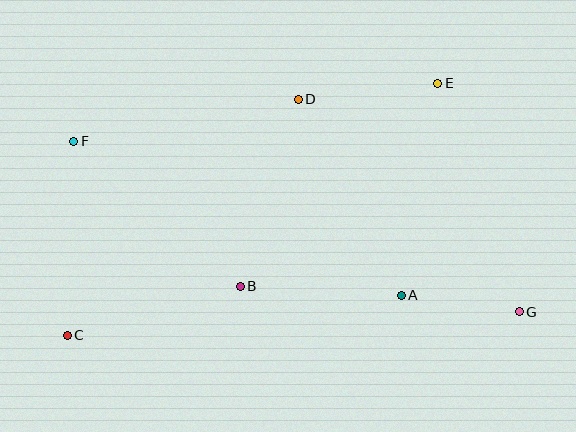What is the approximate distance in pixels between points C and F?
The distance between C and F is approximately 194 pixels.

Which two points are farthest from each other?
Points F and G are farthest from each other.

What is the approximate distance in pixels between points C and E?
The distance between C and E is approximately 448 pixels.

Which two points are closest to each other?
Points A and G are closest to each other.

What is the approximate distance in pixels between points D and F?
The distance between D and F is approximately 228 pixels.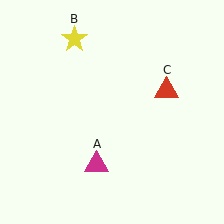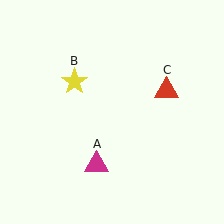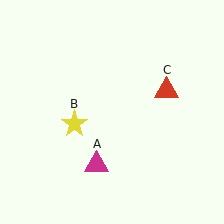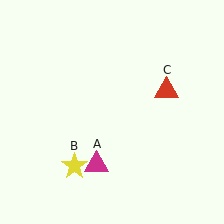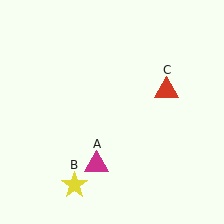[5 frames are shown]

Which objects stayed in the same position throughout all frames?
Magenta triangle (object A) and red triangle (object C) remained stationary.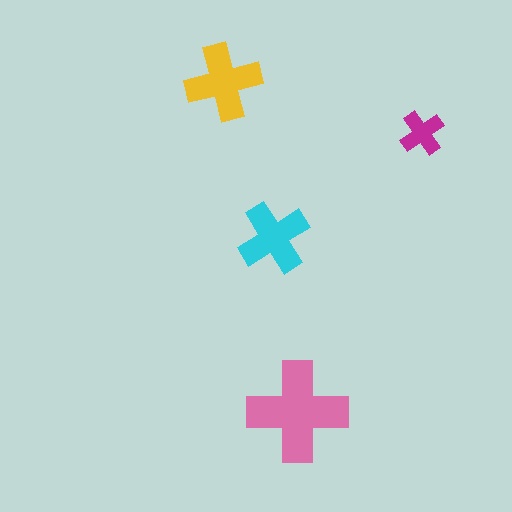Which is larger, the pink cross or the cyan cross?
The pink one.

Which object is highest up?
The yellow cross is topmost.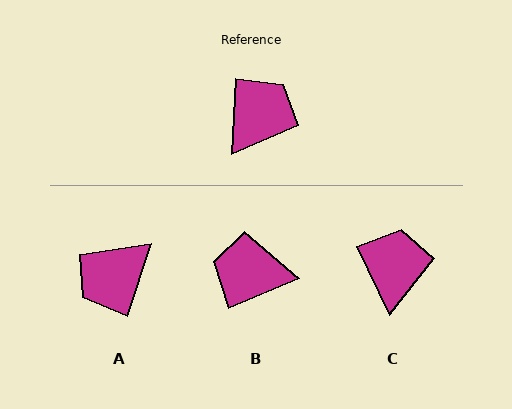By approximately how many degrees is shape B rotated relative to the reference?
Approximately 115 degrees counter-clockwise.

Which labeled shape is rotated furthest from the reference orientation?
A, about 165 degrees away.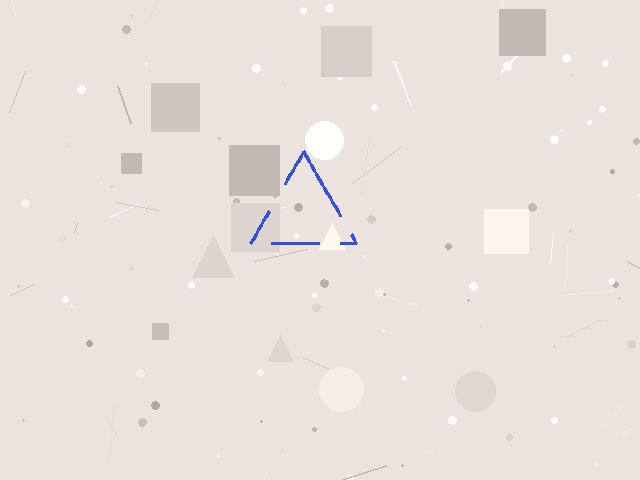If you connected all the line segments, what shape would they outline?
They would outline a triangle.